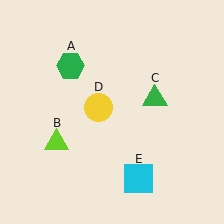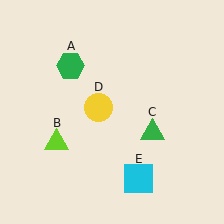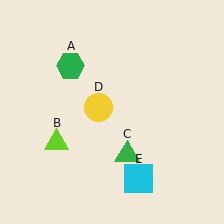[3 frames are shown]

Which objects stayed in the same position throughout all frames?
Green hexagon (object A) and lime triangle (object B) and yellow circle (object D) and cyan square (object E) remained stationary.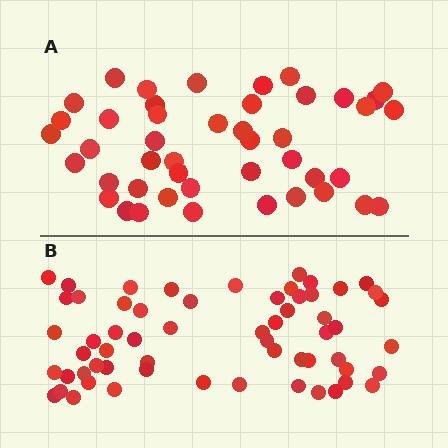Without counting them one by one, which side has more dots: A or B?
Region B (the bottom region) has more dots.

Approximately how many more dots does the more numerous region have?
Region B has approximately 15 more dots than region A.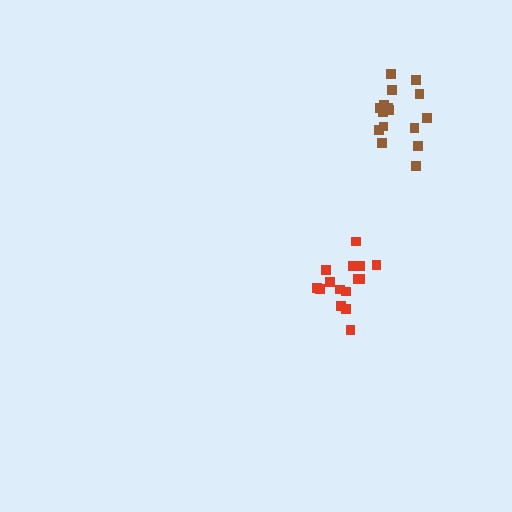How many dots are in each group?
Group 1: 15 dots, Group 2: 16 dots (31 total).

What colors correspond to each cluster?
The clusters are colored: red, brown.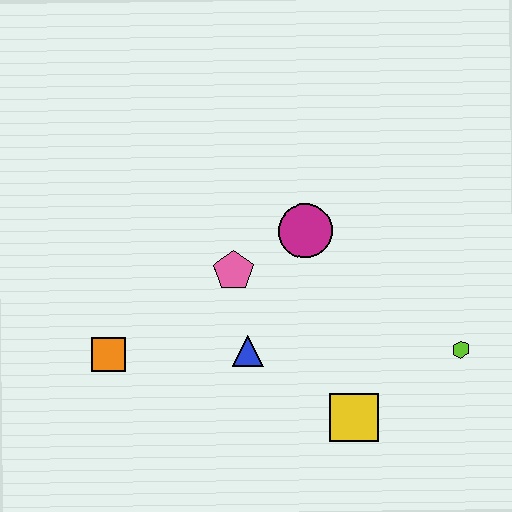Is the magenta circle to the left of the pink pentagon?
No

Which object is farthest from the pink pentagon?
The lime hexagon is farthest from the pink pentagon.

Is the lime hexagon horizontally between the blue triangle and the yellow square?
No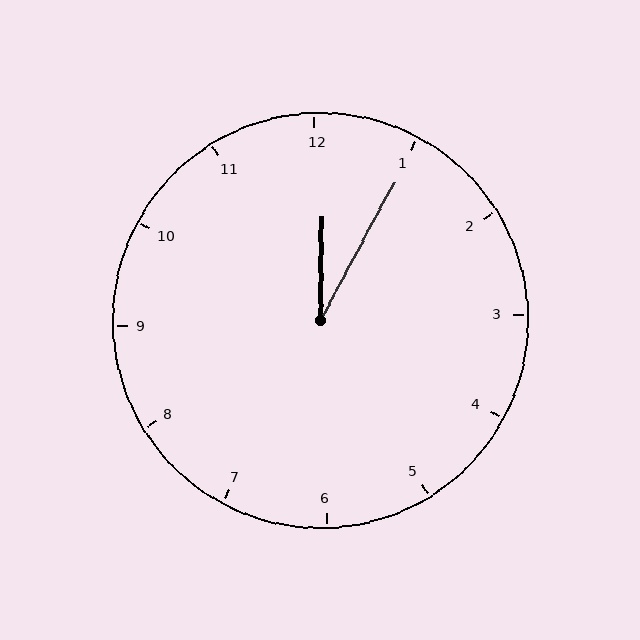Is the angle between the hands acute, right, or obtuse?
It is acute.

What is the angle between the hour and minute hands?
Approximately 28 degrees.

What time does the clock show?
12:05.